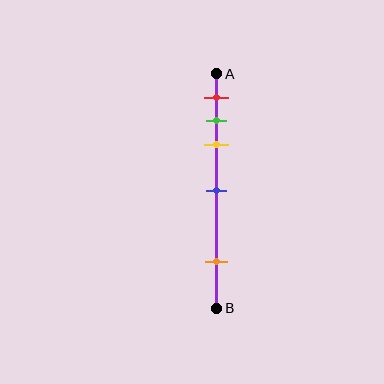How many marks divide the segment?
There are 5 marks dividing the segment.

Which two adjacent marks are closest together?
The green and yellow marks are the closest adjacent pair.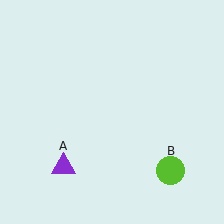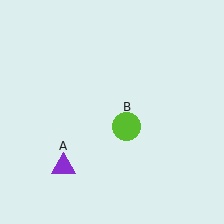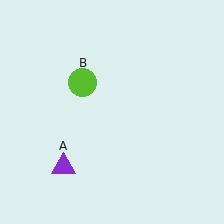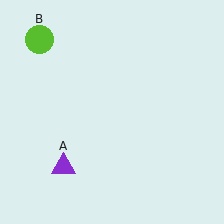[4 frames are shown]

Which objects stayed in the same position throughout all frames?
Purple triangle (object A) remained stationary.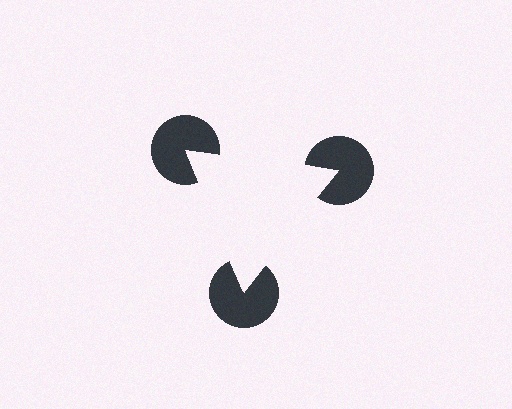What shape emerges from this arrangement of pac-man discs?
An illusory triangle — its edges are inferred from the aligned wedge cuts in the pac-man discs, not physically drawn.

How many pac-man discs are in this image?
There are 3 — one at each vertex of the illusory triangle.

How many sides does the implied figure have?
3 sides.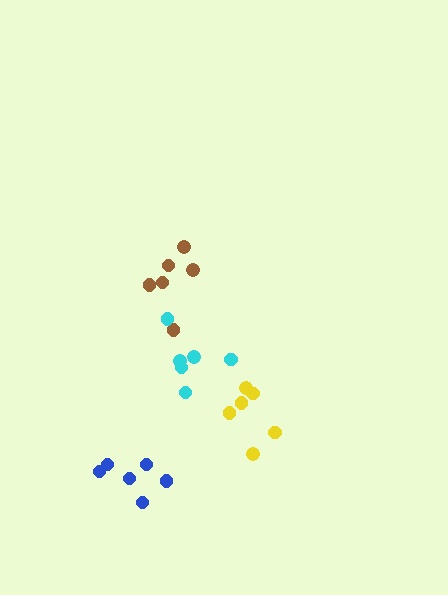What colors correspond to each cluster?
The clusters are colored: blue, yellow, brown, cyan.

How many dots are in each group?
Group 1: 6 dots, Group 2: 6 dots, Group 3: 6 dots, Group 4: 6 dots (24 total).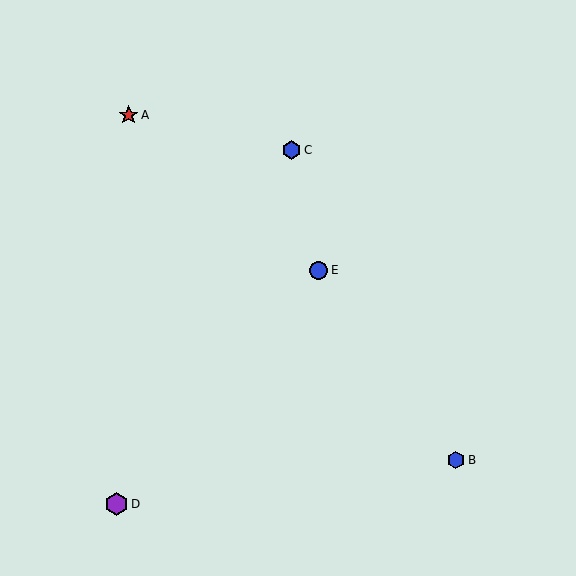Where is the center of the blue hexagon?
The center of the blue hexagon is at (292, 150).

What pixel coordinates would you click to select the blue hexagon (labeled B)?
Click at (456, 460) to select the blue hexagon B.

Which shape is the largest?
The purple hexagon (labeled D) is the largest.